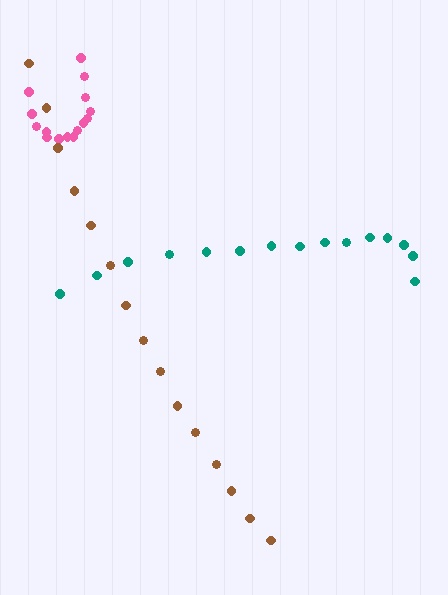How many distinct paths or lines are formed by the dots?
There are 3 distinct paths.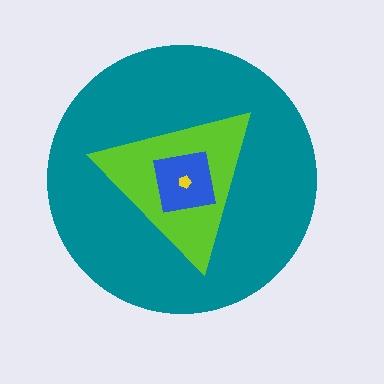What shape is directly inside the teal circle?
The lime triangle.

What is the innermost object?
The yellow pentagon.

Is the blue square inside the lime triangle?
Yes.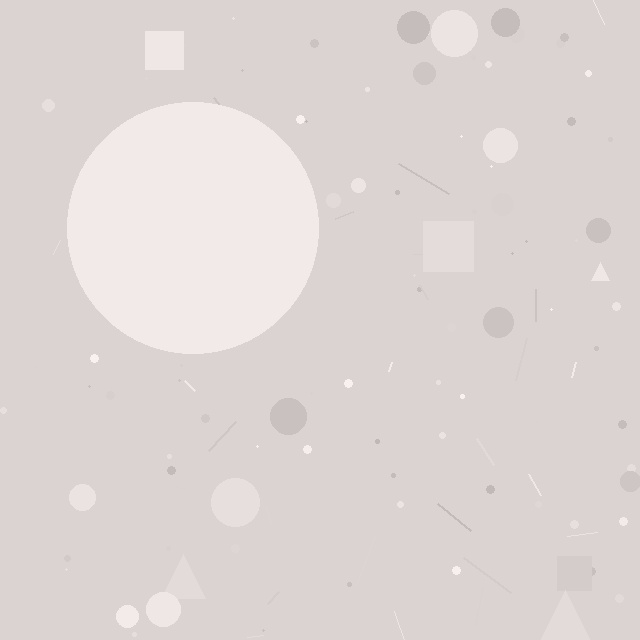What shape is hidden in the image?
A circle is hidden in the image.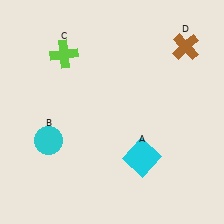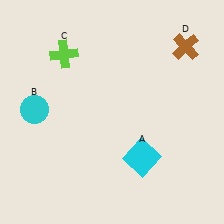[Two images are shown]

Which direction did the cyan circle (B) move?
The cyan circle (B) moved up.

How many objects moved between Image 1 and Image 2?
1 object moved between the two images.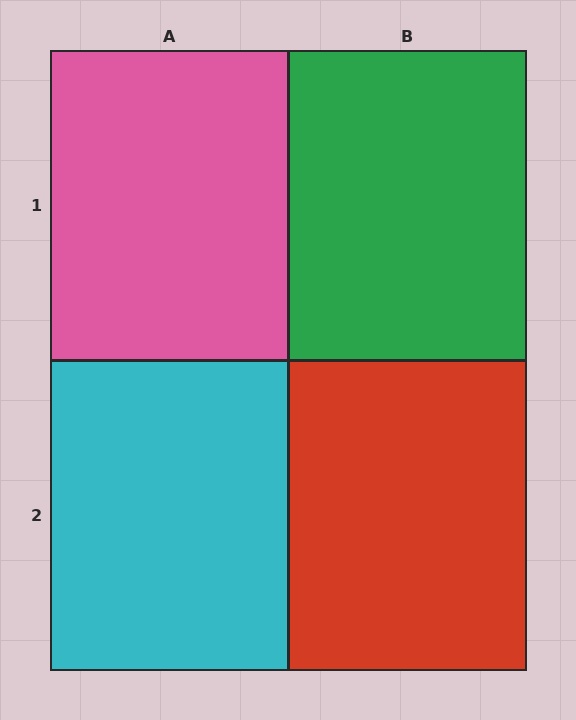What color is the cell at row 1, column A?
Pink.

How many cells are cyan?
1 cell is cyan.